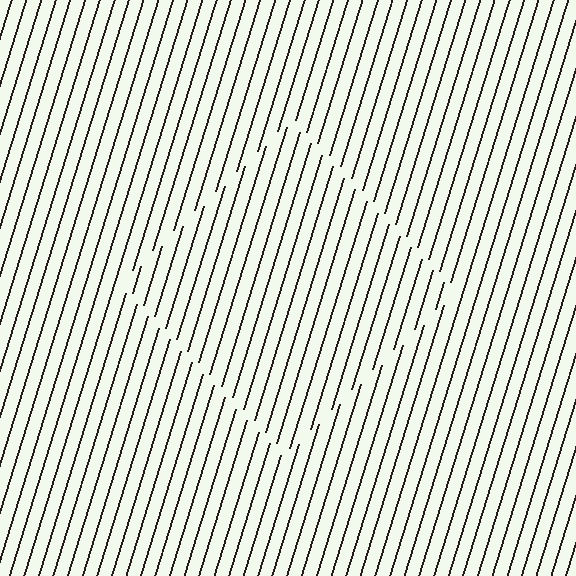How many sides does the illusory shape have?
4 sides — the line-ends trace a square.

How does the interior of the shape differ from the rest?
The interior of the shape contains the same grating, shifted by half a period — the contour is defined by the phase discontinuity where line-ends from the inner and outer gratings abut.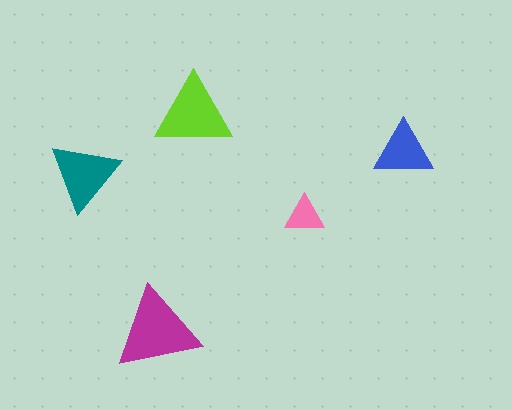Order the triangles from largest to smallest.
the magenta one, the lime one, the teal one, the blue one, the pink one.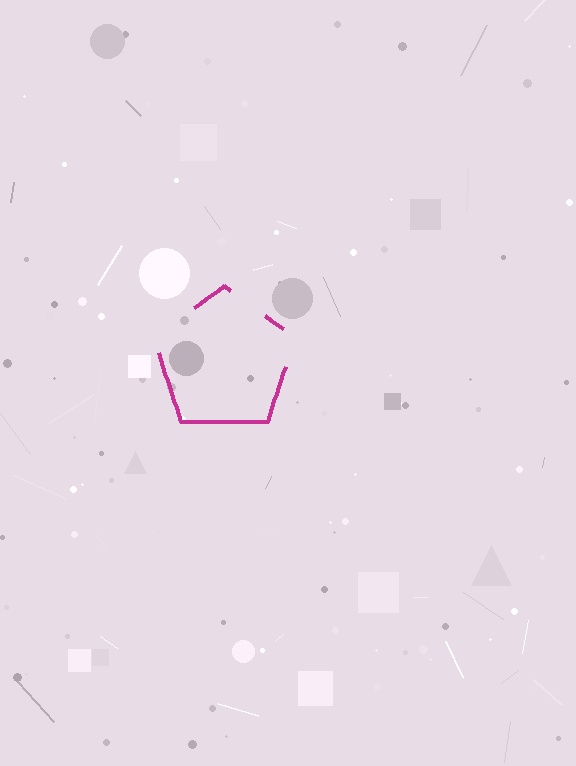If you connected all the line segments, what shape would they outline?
They would outline a pentagon.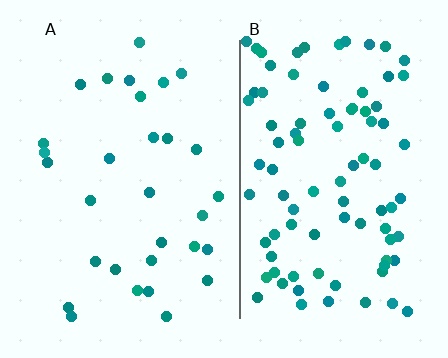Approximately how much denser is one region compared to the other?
Approximately 2.9× — region B over region A.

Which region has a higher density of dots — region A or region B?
B (the right).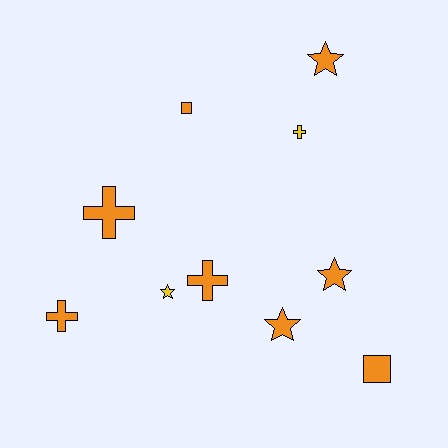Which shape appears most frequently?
Star, with 4 objects.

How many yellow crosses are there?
There is 1 yellow cross.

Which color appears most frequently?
Orange, with 8 objects.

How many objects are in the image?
There are 10 objects.